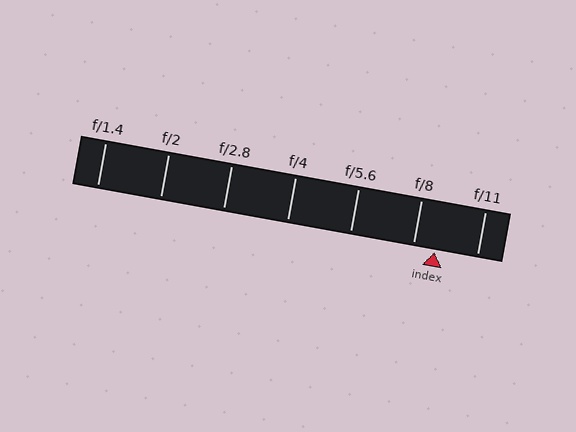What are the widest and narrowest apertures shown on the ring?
The widest aperture shown is f/1.4 and the narrowest is f/11.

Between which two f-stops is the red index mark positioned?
The index mark is between f/8 and f/11.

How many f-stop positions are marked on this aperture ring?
There are 7 f-stop positions marked.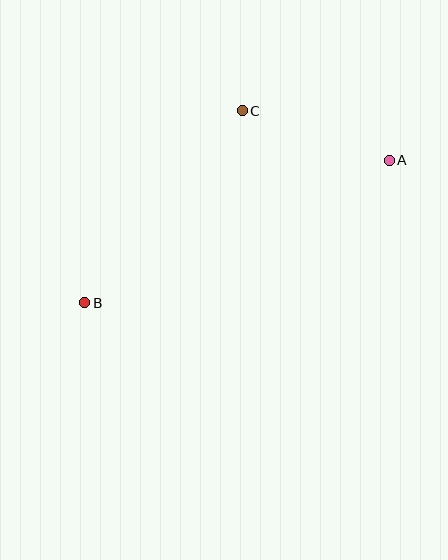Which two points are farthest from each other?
Points A and B are farthest from each other.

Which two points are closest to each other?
Points A and C are closest to each other.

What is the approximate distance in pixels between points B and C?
The distance between B and C is approximately 248 pixels.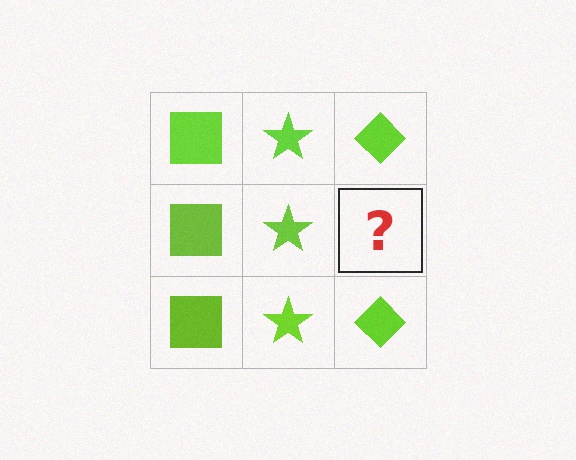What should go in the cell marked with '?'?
The missing cell should contain a lime diamond.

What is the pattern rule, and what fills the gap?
The rule is that each column has a consistent shape. The gap should be filled with a lime diamond.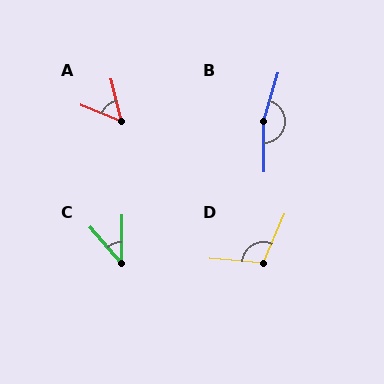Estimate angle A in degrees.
Approximately 54 degrees.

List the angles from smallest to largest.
C (41°), A (54°), D (109°), B (162°).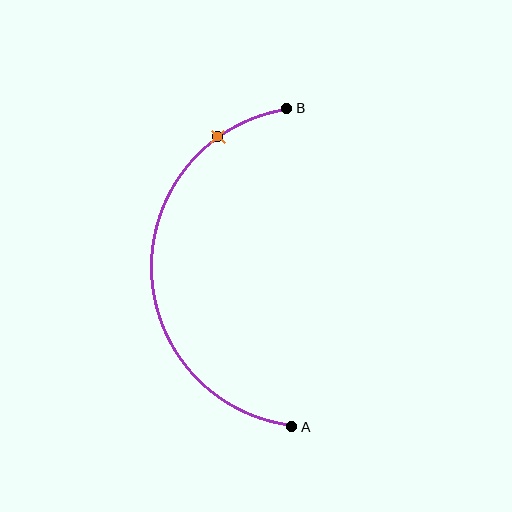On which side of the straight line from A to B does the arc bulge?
The arc bulges to the left of the straight line connecting A and B.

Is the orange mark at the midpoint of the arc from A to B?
No. The orange mark lies on the arc but is closer to endpoint B. The arc midpoint would be at the point on the curve equidistant along the arc from both A and B.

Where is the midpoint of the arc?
The arc midpoint is the point on the curve farthest from the straight line joining A and B. It sits to the left of that line.